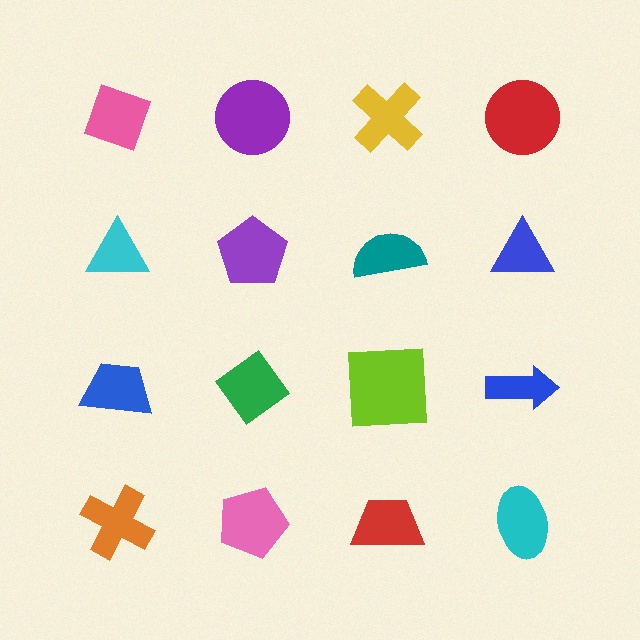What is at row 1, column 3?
A yellow cross.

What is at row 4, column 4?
A cyan ellipse.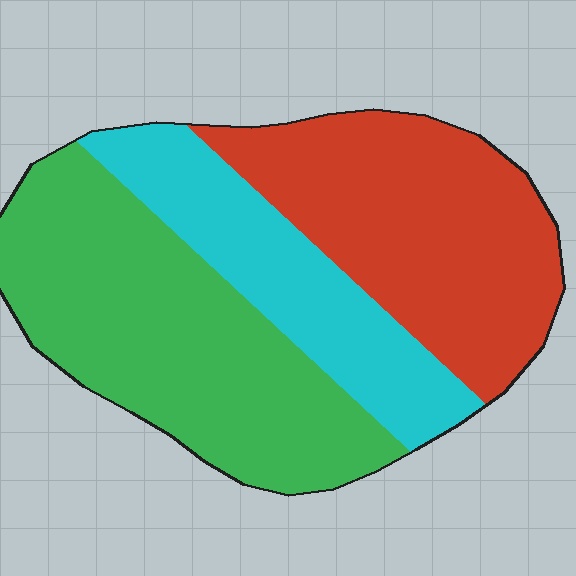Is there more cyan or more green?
Green.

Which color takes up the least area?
Cyan, at roughly 25%.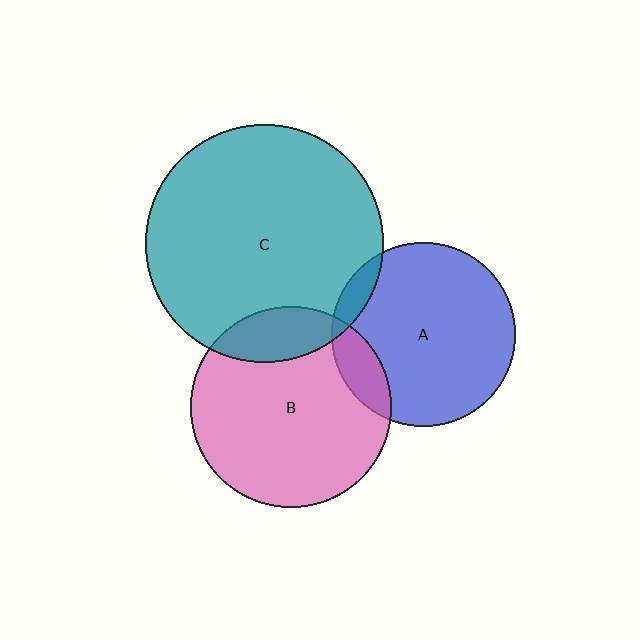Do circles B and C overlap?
Yes.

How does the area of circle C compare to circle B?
Approximately 1.4 times.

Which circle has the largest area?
Circle C (teal).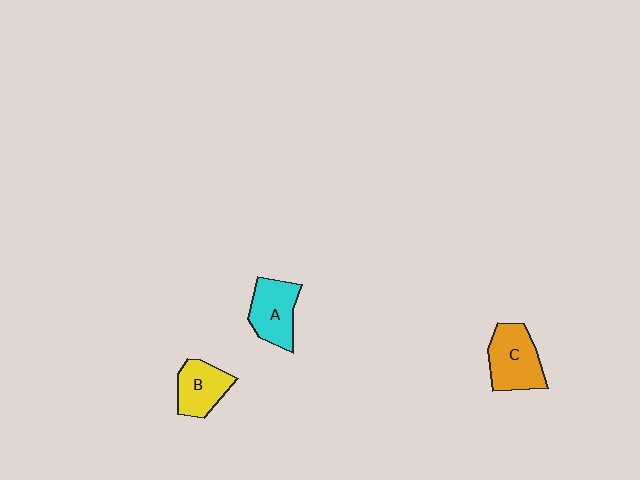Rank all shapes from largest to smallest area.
From largest to smallest: C (orange), A (cyan), B (yellow).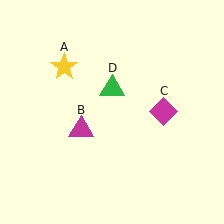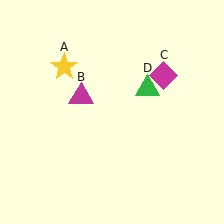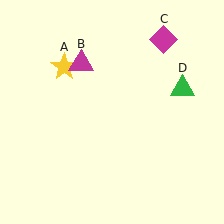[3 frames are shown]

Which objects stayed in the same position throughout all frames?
Yellow star (object A) remained stationary.